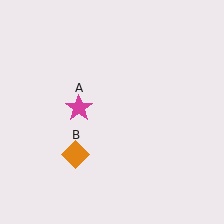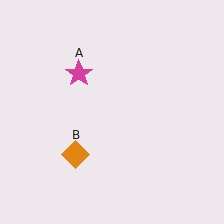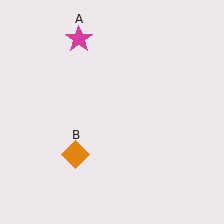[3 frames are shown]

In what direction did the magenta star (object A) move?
The magenta star (object A) moved up.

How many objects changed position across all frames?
1 object changed position: magenta star (object A).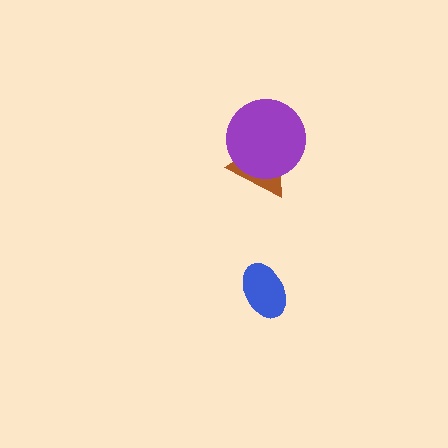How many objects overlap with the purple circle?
1 object overlaps with the purple circle.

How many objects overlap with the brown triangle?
1 object overlaps with the brown triangle.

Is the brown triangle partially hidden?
Yes, it is partially covered by another shape.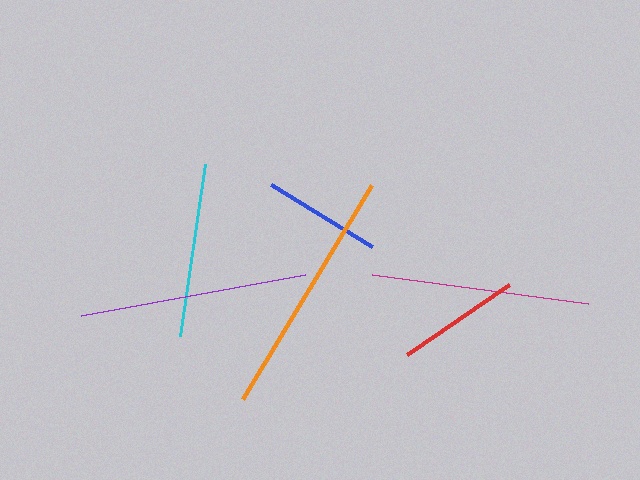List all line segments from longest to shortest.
From longest to shortest: orange, purple, magenta, cyan, red, blue.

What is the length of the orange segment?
The orange segment is approximately 250 pixels long.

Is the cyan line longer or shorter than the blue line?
The cyan line is longer than the blue line.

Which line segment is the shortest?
The blue line is the shortest at approximately 119 pixels.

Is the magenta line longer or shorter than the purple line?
The purple line is longer than the magenta line.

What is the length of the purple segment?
The purple segment is approximately 228 pixels long.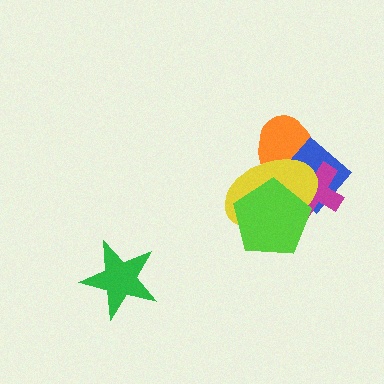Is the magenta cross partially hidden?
Yes, it is partially covered by another shape.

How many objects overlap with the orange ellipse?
4 objects overlap with the orange ellipse.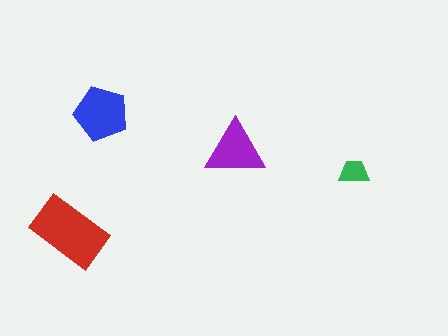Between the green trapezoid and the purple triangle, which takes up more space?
The purple triangle.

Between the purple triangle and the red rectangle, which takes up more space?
The red rectangle.